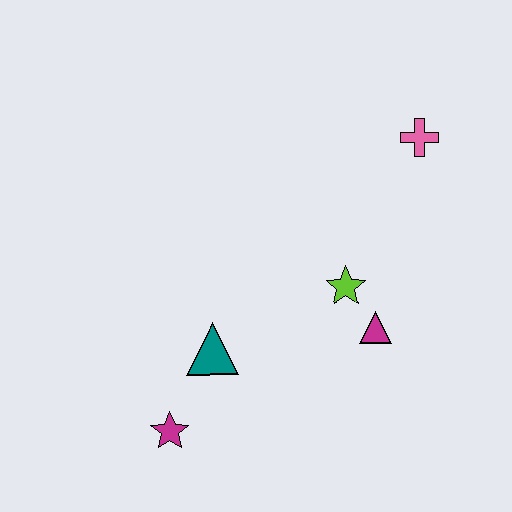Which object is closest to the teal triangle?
The magenta star is closest to the teal triangle.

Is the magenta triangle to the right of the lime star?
Yes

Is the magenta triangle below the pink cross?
Yes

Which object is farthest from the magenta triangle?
The magenta star is farthest from the magenta triangle.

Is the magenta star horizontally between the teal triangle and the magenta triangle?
No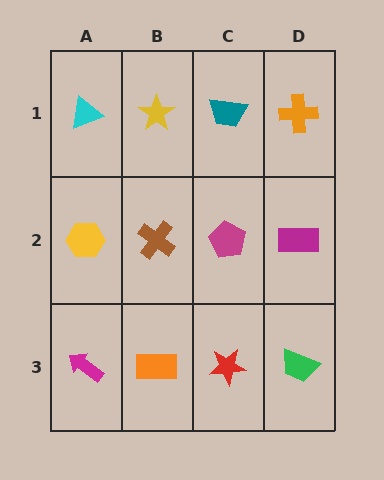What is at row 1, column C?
A teal trapezoid.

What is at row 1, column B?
A yellow star.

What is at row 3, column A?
A magenta arrow.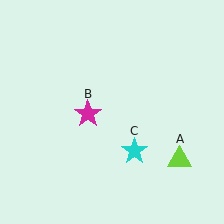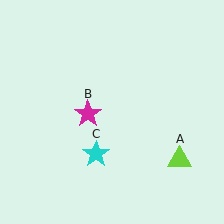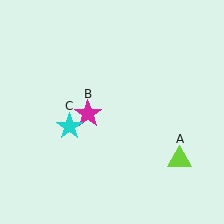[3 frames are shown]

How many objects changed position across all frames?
1 object changed position: cyan star (object C).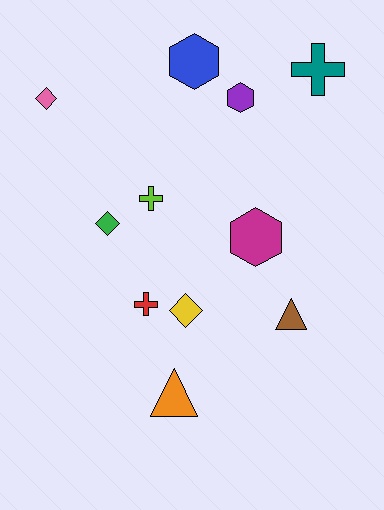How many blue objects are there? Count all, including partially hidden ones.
There is 1 blue object.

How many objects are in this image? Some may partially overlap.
There are 11 objects.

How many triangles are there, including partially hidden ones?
There are 2 triangles.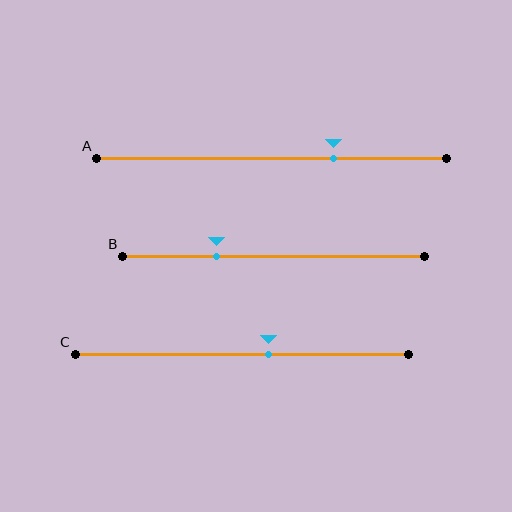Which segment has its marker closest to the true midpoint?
Segment C has its marker closest to the true midpoint.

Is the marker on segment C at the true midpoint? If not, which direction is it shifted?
No, the marker on segment C is shifted to the right by about 8% of the segment length.